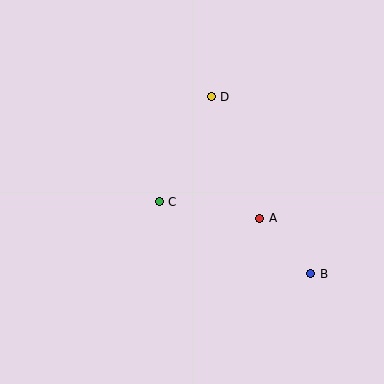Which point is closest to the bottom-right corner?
Point B is closest to the bottom-right corner.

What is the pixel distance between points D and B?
The distance between D and B is 203 pixels.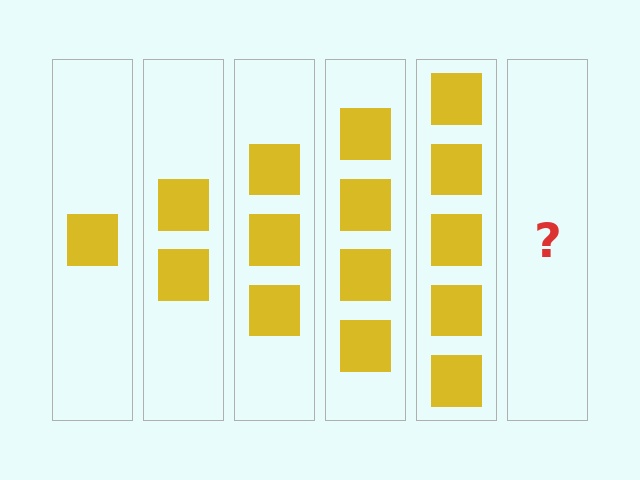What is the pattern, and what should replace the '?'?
The pattern is that each step adds one more square. The '?' should be 6 squares.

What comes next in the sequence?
The next element should be 6 squares.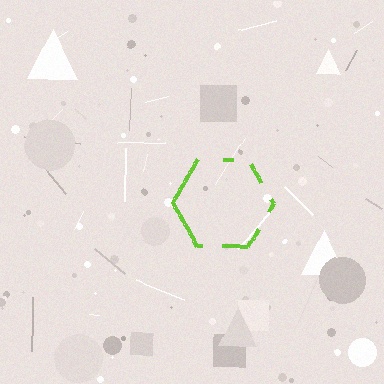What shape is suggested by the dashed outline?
The dashed outline suggests a hexagon.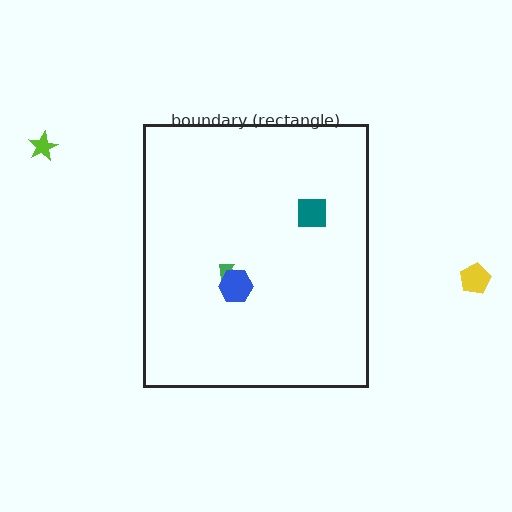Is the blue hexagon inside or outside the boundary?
Inside.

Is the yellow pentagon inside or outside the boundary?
Outside.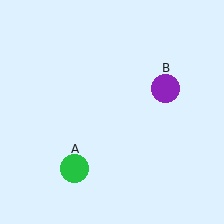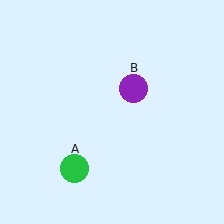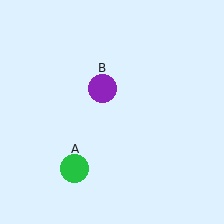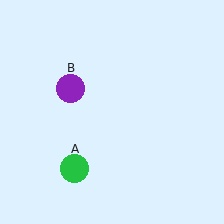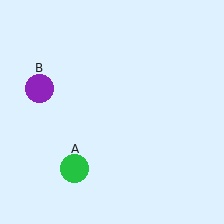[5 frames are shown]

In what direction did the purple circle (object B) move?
The purple circle (object B) moved left.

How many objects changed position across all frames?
1 object changed position: purple circle (object B).